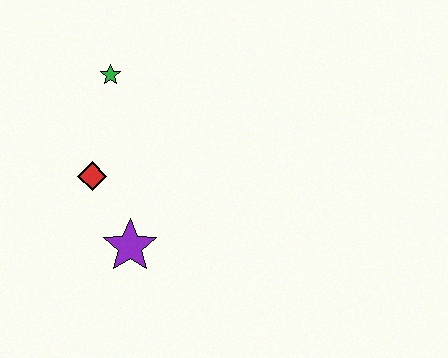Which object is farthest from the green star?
The purple star is farthest from the green star.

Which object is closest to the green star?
The red diamond is closest to the green star.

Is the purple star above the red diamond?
No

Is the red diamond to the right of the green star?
No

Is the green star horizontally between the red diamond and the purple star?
Yes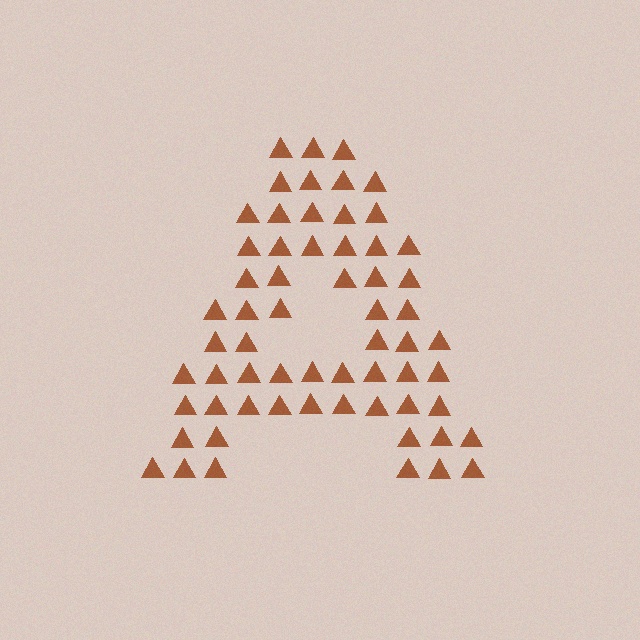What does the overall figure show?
The overall figure shows the letter A.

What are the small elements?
The small elements are triangles.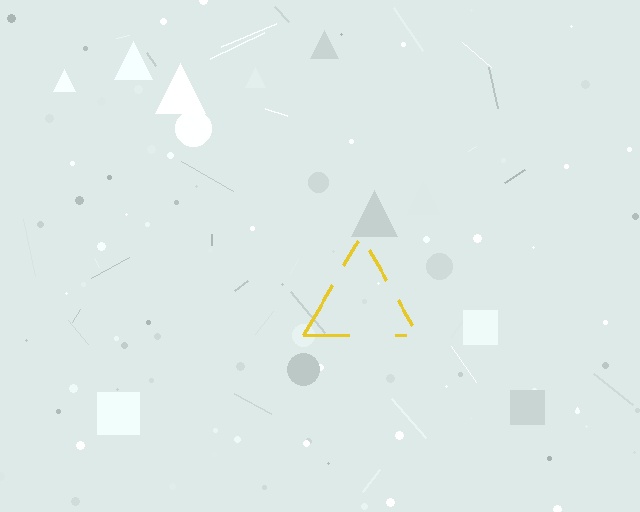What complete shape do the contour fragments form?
The contour fragments form a triangle.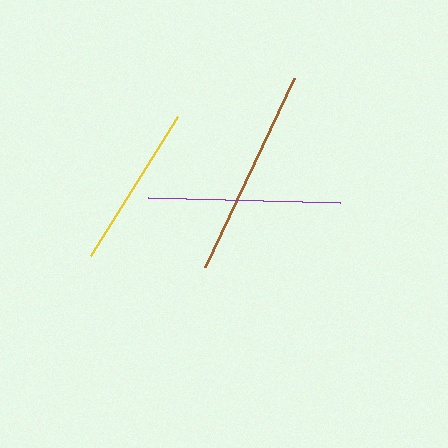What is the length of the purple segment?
The purple segment is approximately 193 pixels long.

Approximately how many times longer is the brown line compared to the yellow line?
The brown line is approximately 1.3 times the length of the yellow line.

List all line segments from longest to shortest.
From longest to shortest: brown, purple, yellow.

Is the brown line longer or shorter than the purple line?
The brown line is longer than the purple line.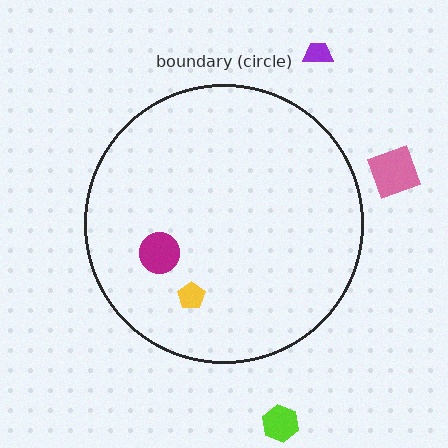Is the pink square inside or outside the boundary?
Outside.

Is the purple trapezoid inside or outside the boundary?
Outside.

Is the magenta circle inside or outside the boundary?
Inside.